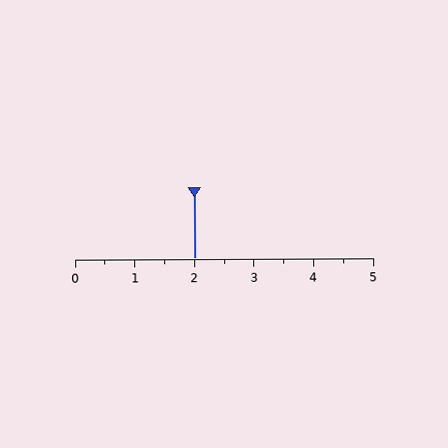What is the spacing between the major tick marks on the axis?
The major ticks are spaced 1 apart.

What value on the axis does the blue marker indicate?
The marker indicates approximately 2.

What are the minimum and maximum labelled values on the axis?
The axis runs from 0 to 5.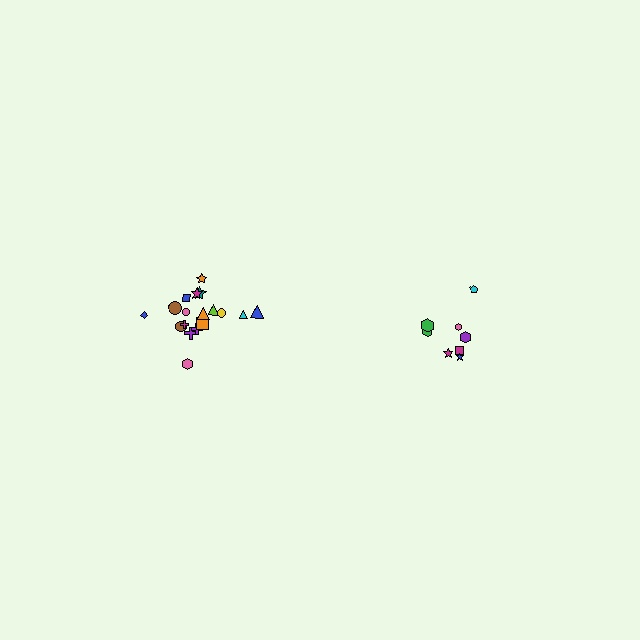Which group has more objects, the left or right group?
The left group.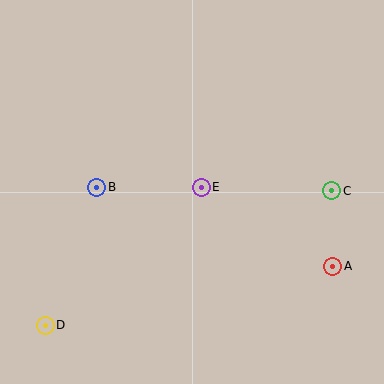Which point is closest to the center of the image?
Point E at (201, 187) is closest to the center.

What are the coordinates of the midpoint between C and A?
The midpoint between C and A is at (332, 229).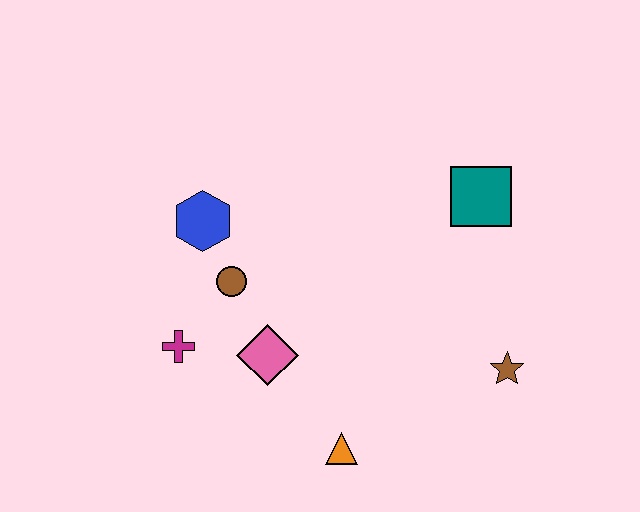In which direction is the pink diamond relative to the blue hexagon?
The pink diamond is below the blue hexagon.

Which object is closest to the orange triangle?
The pink diamond is closest to the orange triangle.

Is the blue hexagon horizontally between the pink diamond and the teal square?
No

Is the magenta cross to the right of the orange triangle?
No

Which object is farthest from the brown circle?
The brown star is farthest from the brown circle.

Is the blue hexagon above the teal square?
No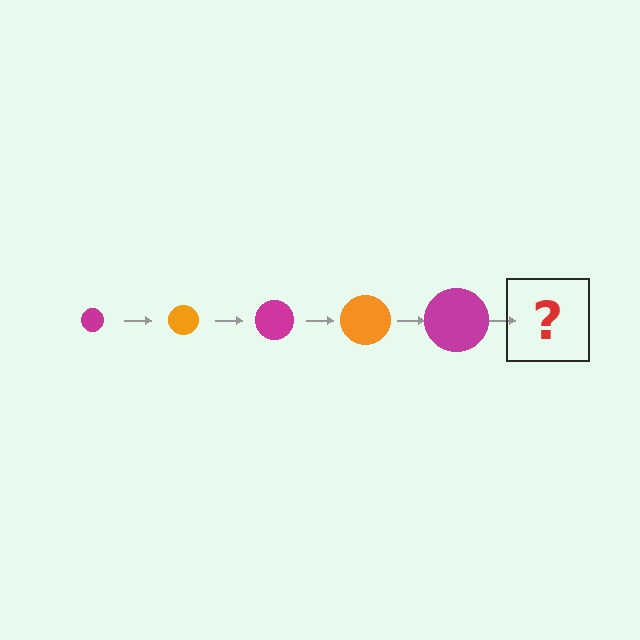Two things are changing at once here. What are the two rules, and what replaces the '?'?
The two rules are that the circle grows larger each step and the color cycles through magenta and orange. The '?' should be an orange circle, larger than the previous one.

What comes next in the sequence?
The next element should be an orange circle, larger than the previous one.